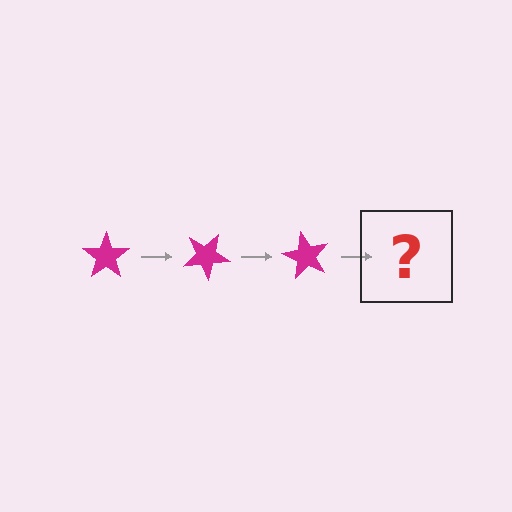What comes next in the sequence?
The next element should be a magenta star rotated 90 degrees.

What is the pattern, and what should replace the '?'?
The pattern is that the star rotates 30 degrees each step. The '?' should be a magenta star rotated 90 degrees.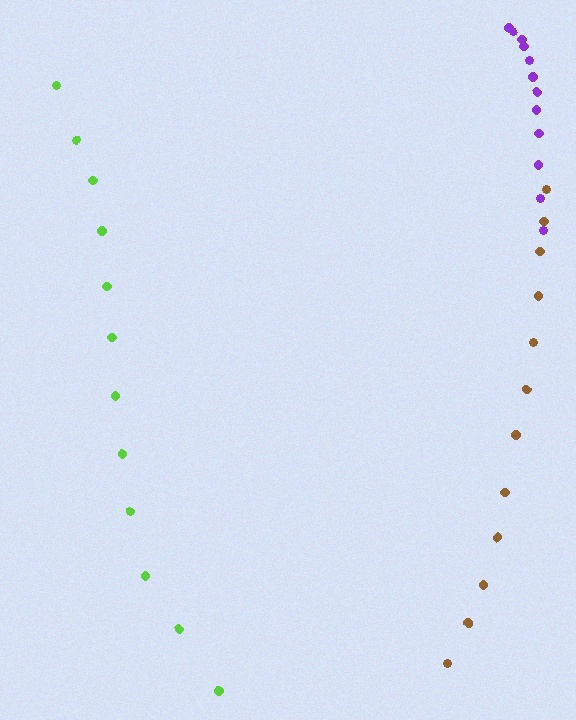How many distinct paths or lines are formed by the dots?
There are 3 distinct paths.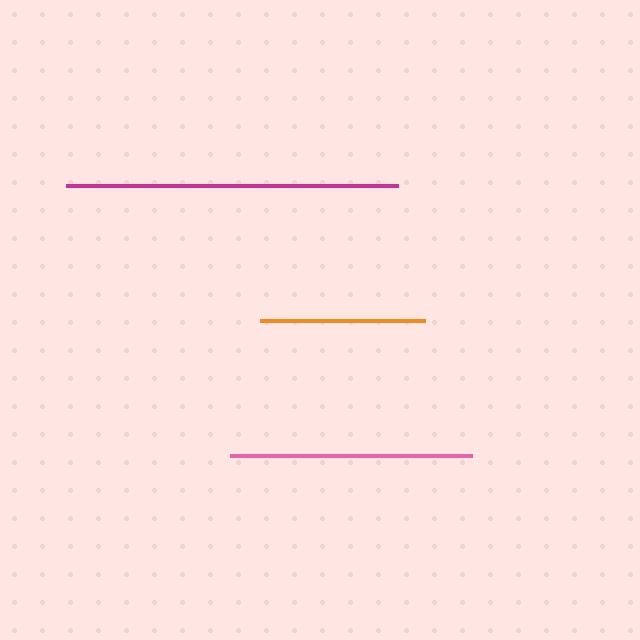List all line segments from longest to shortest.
From longest to shortest: magenta, pink, orange.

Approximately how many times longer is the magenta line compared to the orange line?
The magenta line is approximately 2.0 times the length of the orange line.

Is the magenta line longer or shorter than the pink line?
The magenta line is longer than the pink line.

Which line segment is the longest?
The magenta line is the longest at approximately 331 pixels.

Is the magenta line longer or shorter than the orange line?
The magenta line is longer than the orange line.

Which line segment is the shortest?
The orange line is the shortest at approximately 165 pixels.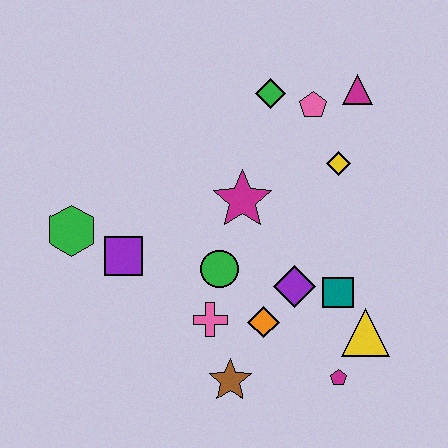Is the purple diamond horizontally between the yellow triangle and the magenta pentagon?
No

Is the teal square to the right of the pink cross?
Yes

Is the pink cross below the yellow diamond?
Yes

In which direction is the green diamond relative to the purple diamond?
The green diamond is above the purple diamond.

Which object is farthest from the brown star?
The magenta triangle is farthest from the brown star.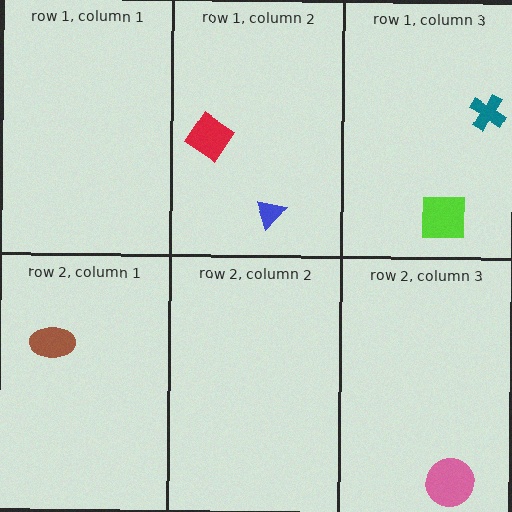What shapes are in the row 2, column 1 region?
The brown ellipse.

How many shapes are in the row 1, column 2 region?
2.